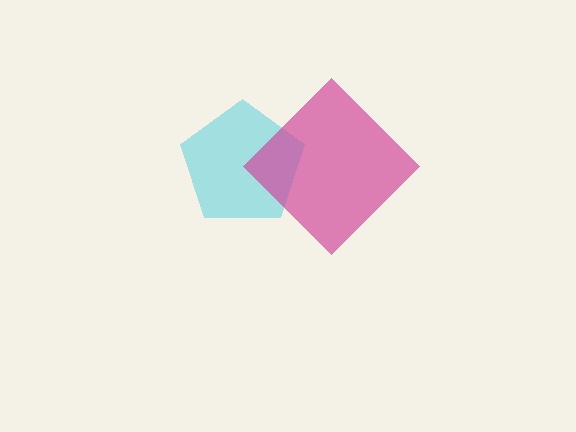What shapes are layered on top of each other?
The layered shapes are: a cyan pentagon, a magenta diamond.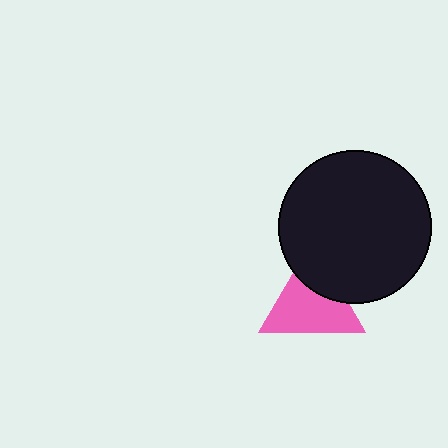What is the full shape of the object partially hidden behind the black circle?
The partially hidden object is a pink triangle.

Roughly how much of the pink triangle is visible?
Most of it is visible (roughly 70%).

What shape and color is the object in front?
The object in front is a black circle.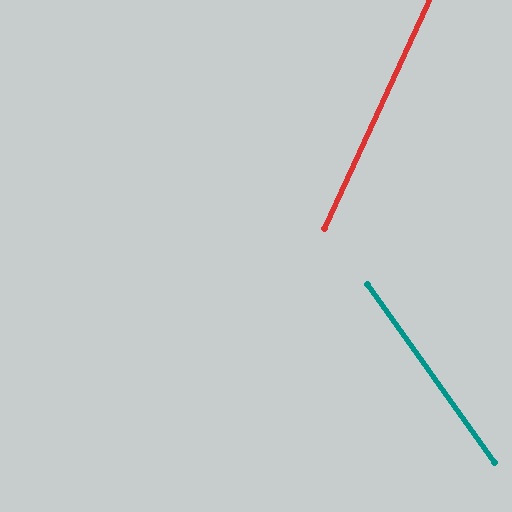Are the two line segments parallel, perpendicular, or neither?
Neither parallel nor perpendicular — they differ by about 60°.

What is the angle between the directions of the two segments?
Approximately 60 degrees.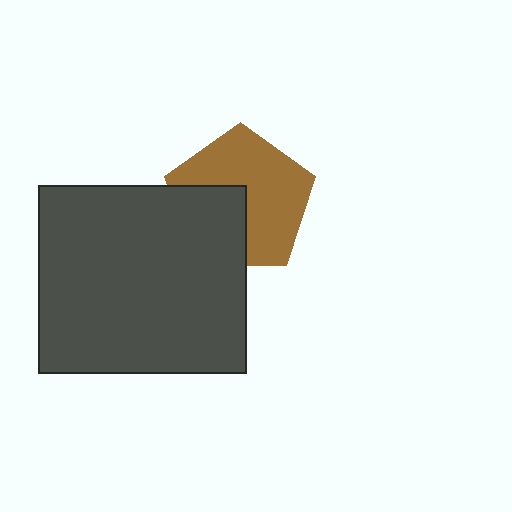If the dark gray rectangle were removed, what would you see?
You would see the complete brown pentagon.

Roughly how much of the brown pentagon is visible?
About half of it is visible (roughly 64%).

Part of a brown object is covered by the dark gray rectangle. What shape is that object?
It is a pentagon.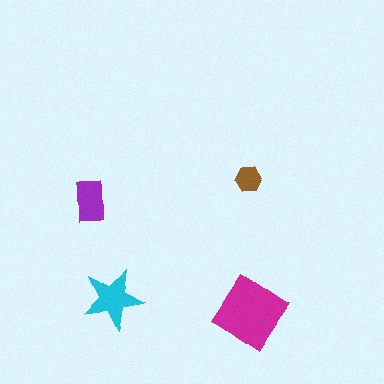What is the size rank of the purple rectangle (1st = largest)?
3rd.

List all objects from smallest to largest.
The brown hexagon, the purple rectangle, the cyan star, the magenta diamond.